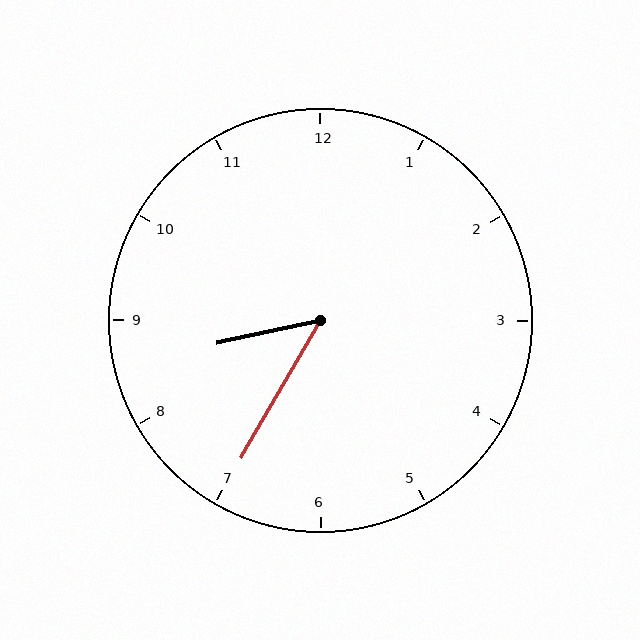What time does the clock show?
8:35.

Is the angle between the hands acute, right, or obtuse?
It is acute.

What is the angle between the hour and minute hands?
Approximately 48 degrees.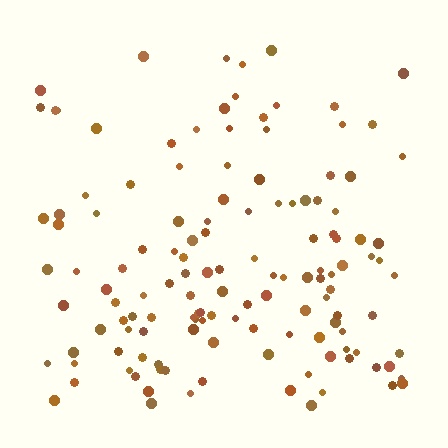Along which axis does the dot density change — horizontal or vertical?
Vertical.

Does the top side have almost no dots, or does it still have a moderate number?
Still a moderate number, just noticeably fewer than the bottom.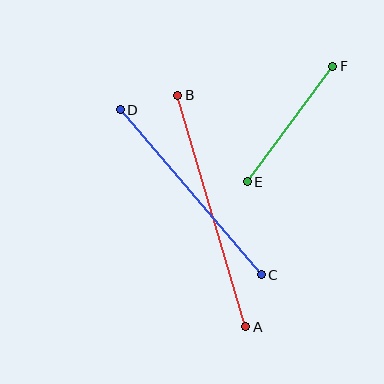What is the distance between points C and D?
The distance is approximately 217 pixels.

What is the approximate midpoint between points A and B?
The midpoint is at approximately (212, 211) pixels.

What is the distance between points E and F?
The distance is approximately 144 pixels.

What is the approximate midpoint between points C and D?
The midpoint is at approximately (191, 192) pixels.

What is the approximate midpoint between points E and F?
The midpoint is at approximately (290, 124) pixels.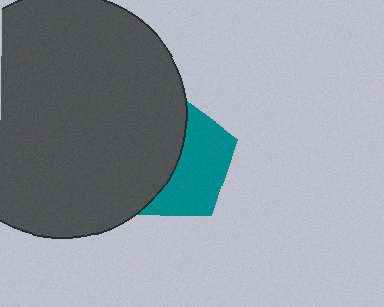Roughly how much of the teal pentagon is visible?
About half of it is visible (roughly 46%).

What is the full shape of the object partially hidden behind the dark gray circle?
The partially hidden object is a teal pentagon.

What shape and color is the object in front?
The object in front is a dark gray circle.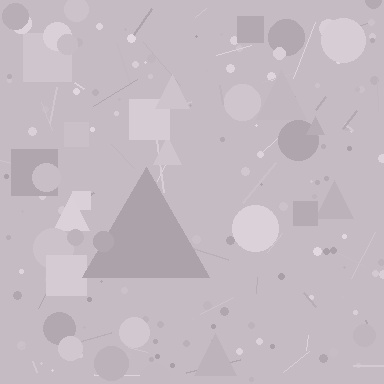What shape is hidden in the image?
A triangle is hidden in the image.